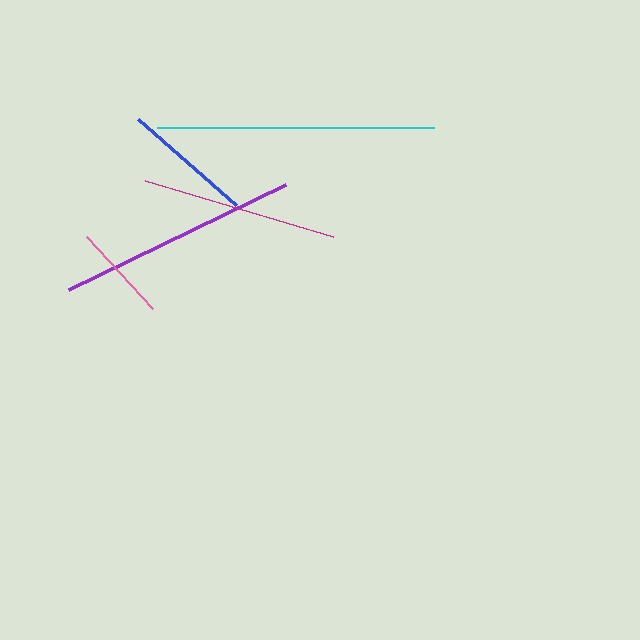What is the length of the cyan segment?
The cyan segment is approximately 277 pixels long.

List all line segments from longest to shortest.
From longest to shortest: cyan, purple, magenta, blue, pink.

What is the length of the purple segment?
The purple segment is approximately 241 pixels long.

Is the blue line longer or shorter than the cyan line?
The cyan line is longer than the blue line.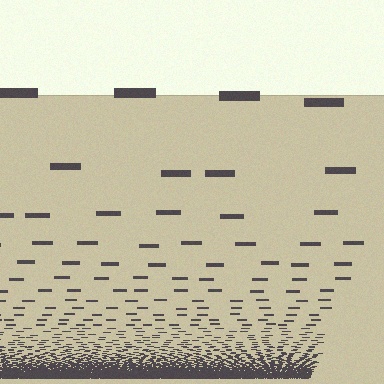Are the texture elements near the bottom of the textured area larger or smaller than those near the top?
Smaller. The gradient is inverted — elements near the bottom are smaller and denser.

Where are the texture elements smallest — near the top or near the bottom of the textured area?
Near the bottom.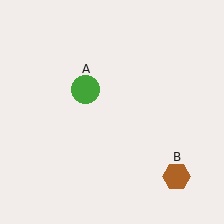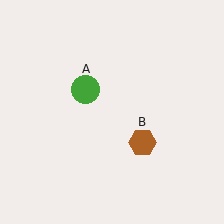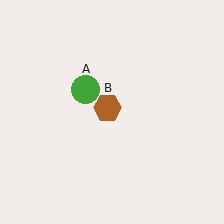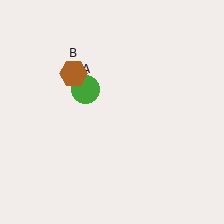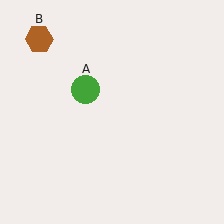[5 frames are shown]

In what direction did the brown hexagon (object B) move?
The brown hexagon (object B) moved up and to the left.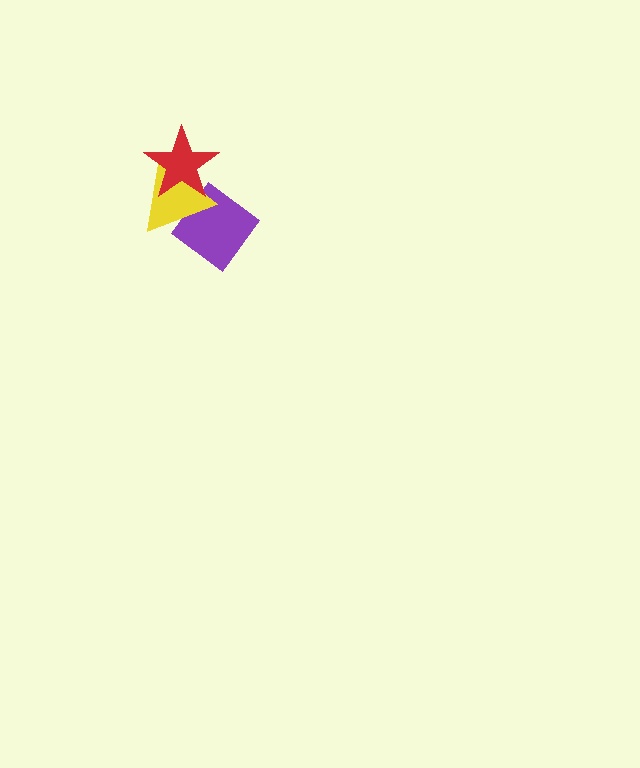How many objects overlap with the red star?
1 object overlaps with the red star.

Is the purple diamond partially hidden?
Yes, it is partially covered by another shape.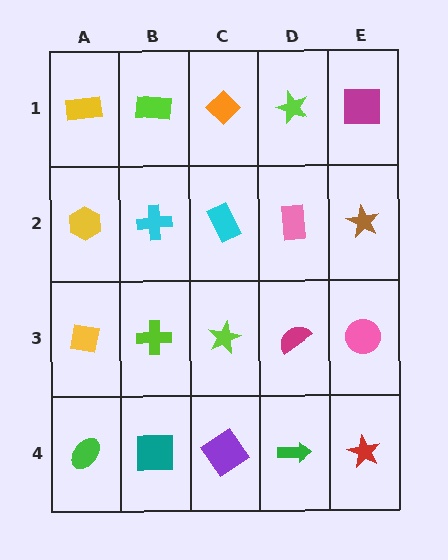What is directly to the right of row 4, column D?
A red star.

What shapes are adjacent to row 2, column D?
A lime star (row 1, column D), a magenta semicircle (row 3, column D), a cyan rectangle (row 2, column C), a brown star (row 2, column E).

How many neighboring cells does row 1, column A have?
2.